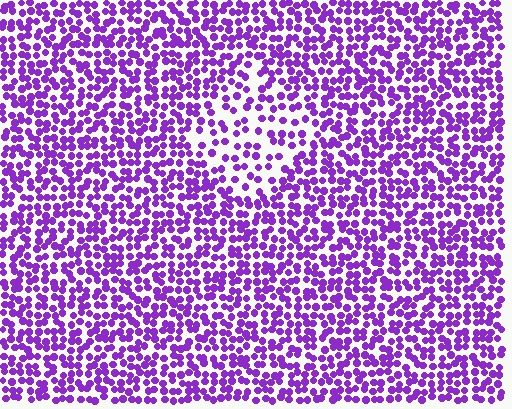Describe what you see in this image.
The image contains small purple elements arranged at two different densities. A diamond-shaped region is visible where the elements are less densely packed than the surrounding area.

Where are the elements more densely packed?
The elements are more densely packed outside the diamond boundary.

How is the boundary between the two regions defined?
The boundary is defined by a change in element density (approximately 1.9x ratio). All elements are the same color, size, and shape.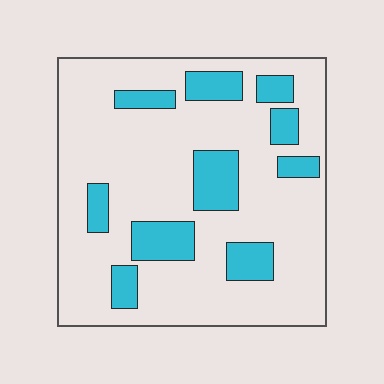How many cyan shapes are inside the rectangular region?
10.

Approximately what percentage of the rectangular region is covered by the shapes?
Approximately 20%.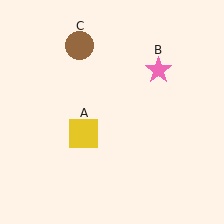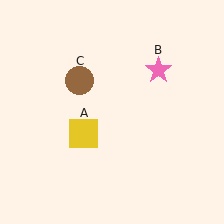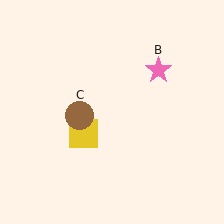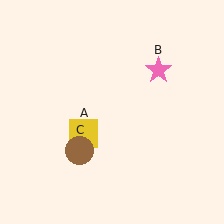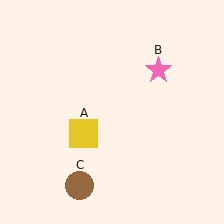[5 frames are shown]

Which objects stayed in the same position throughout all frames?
Yellow square (object A) and pink star (object B) remained stationary.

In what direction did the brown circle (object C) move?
The brown circle (object C) moved down.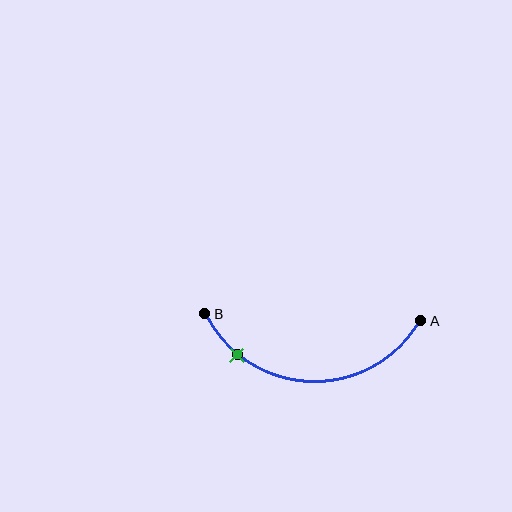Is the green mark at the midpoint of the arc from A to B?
No. The green mark lies on the arc but is closer to endpoint B. The arc midpoint would be at the point on the curve equidistant along the arc from both A and B.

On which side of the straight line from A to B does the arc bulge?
The arc bulges below the straight line connecting A and B.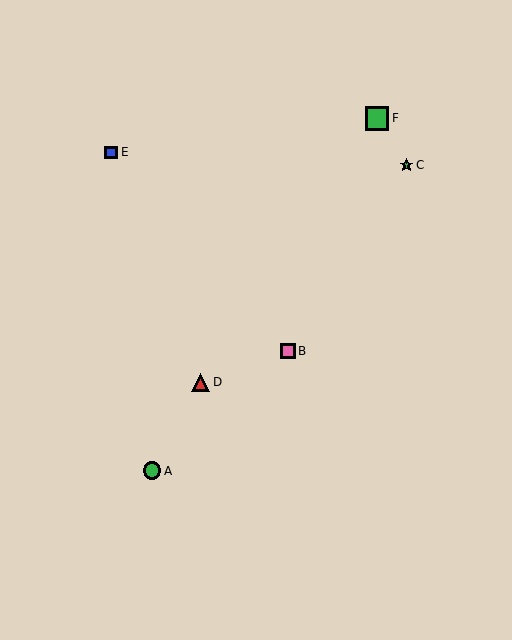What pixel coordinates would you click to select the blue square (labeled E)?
Click at (111, 152) to select the blue square E.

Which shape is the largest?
The green square (labeled F) is the largest.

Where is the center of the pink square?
The center of the pink square is at (288, 351).